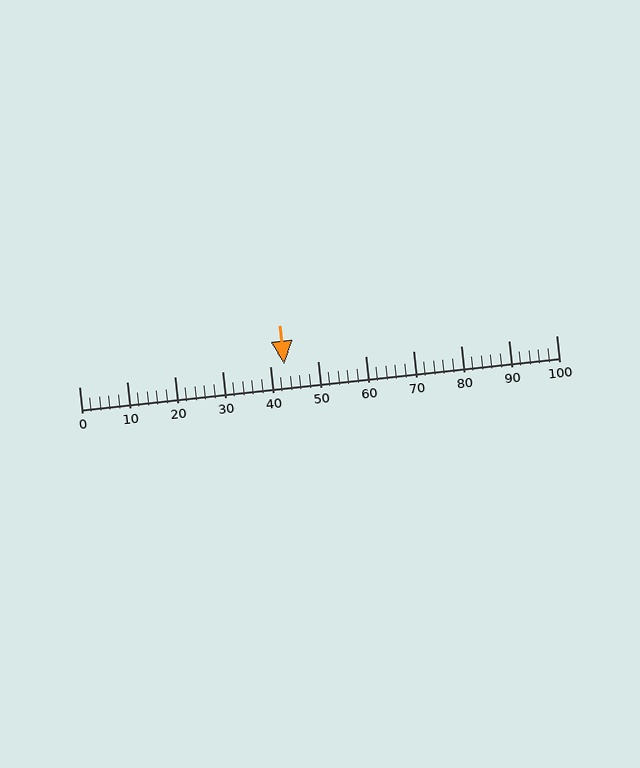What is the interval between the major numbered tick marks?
The major tick marks are spaced 10 units apart.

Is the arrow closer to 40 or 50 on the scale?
The arrow is closer to 40.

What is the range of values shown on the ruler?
The ruler shows values from 0 to 100.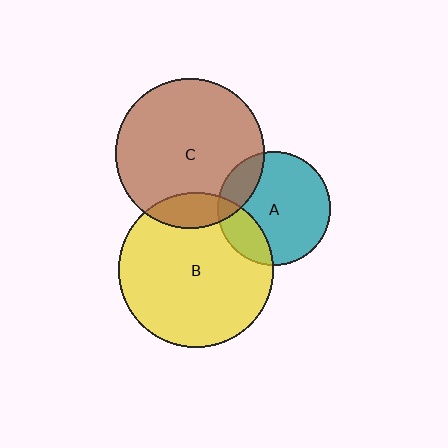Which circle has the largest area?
Circle B (yellow).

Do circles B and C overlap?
Yes.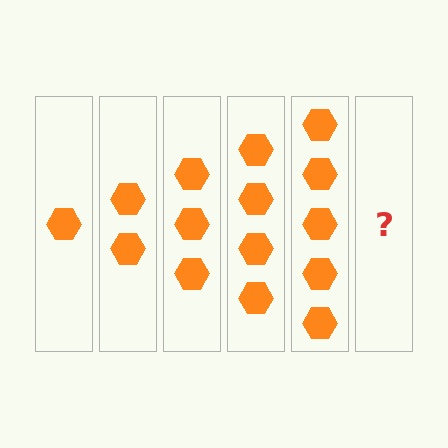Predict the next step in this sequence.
The next step is 6 hexagons.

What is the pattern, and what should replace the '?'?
The pattern is that each step adds one more hexagon. The '?' should be 6 hexagons.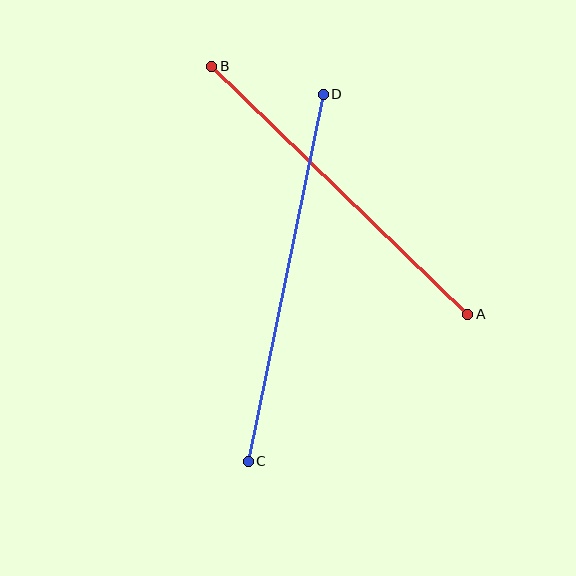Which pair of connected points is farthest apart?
Points C and D are farthest apart.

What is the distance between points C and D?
The distance is approximately 375 pixels.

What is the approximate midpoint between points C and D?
The midpoint is at approximately (286, 278) pixels.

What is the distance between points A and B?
The distance is approximately 357 pixels.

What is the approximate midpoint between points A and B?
The midpoint is at approximately (340, 190) pixels.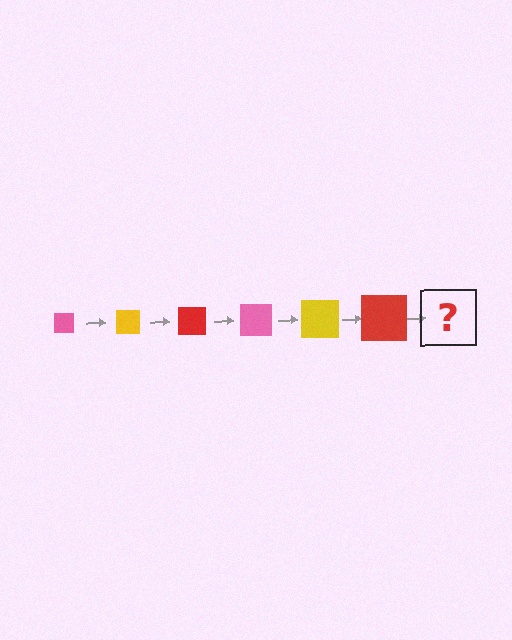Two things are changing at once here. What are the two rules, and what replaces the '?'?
The two rules are that the square grows larger each step and the color cycles through pink, yellow, and red. The '?' should be a pink square, larger than the previous one.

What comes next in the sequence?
The next element should be a pink square, larger than the previous one.